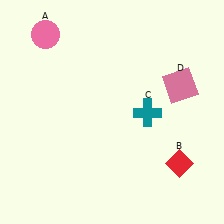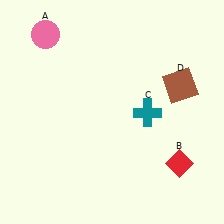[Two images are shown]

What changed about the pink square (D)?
In Image 1, D is pink. In Image 2, it changed to brown.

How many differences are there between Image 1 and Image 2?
There is 1 difference between the two images.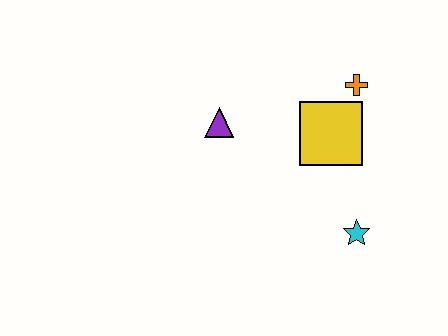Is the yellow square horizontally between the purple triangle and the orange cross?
Yes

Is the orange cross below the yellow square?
No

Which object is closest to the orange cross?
The yellow square is closest to the orange cross.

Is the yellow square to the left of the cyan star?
Yes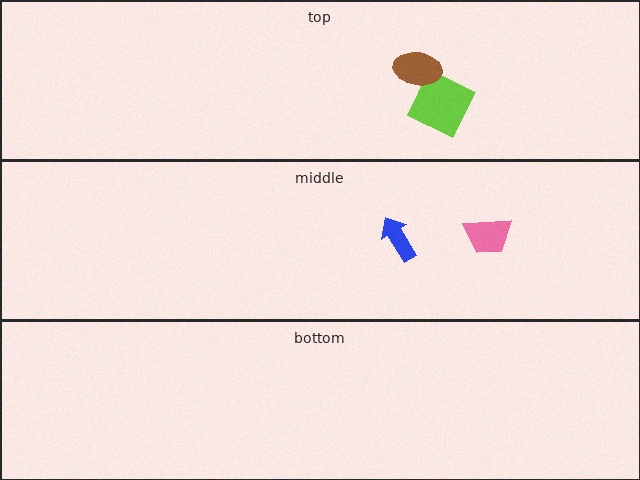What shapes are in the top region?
The lime square, the brown ellipse.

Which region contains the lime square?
The top region.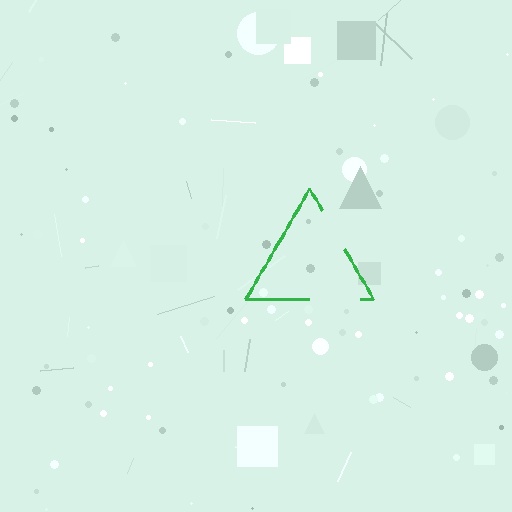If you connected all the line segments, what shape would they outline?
They would outline a triangle.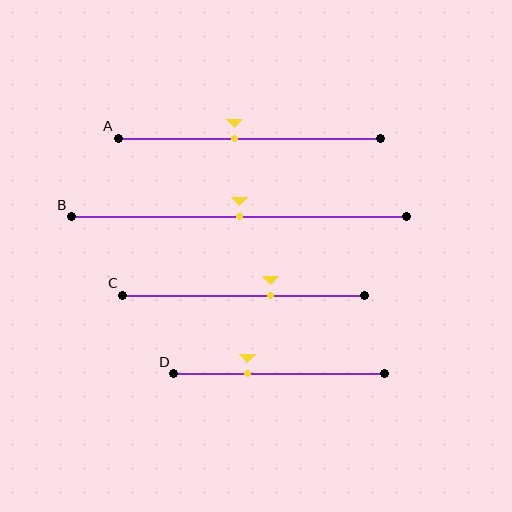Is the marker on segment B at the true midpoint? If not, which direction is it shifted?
Yes, the marker on segment B is at the true midpoint.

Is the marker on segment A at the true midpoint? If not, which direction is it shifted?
No, the marker on segment A is shifted to the left by about 6% of the segment length.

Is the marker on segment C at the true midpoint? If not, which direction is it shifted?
No, the marker on segment C is shifted to the right by about 11% of the segment length.